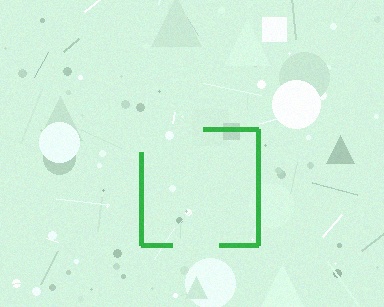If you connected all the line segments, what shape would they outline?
They would outline a square.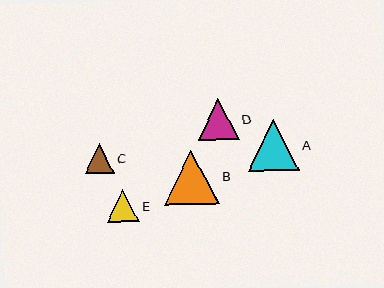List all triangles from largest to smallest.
From largest to smallest: B, A, D, E, C.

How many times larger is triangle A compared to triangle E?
Triangle A is approximately 1.6 times the size of triangle E.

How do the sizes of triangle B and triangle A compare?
Triangle B and triangle A are approximately the same size.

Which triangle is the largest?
Triangle B is the largest with a size of approximately 54 pixels.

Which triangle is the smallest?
Triangle C is the smallest with a size of approximately 30 pixels.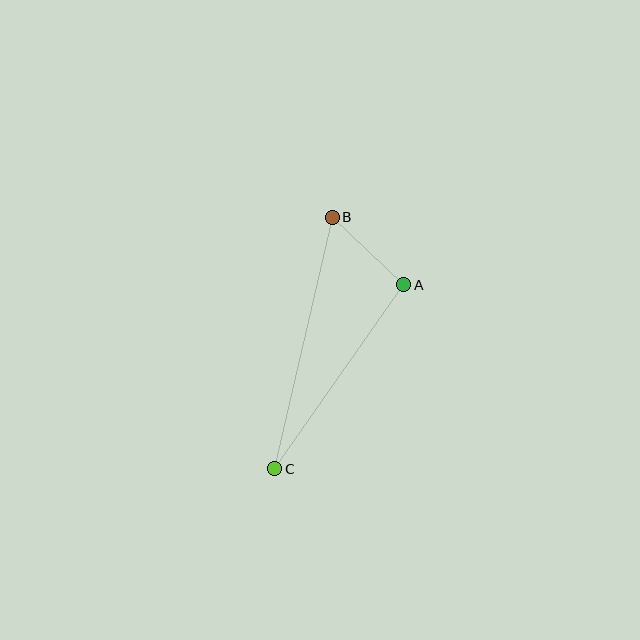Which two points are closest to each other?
Points A and B are closest to each other.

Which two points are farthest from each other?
Points B and C are farthest from each other.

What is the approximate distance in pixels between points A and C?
The distance between A and C is approximately 224 pixels.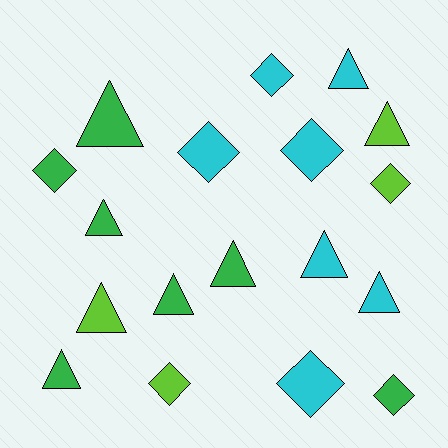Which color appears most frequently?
Cyan, with 7 objects.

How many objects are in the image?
There are 18 objects.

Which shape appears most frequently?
Triangle, with 10 objects.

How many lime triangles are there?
There are 2 lime triangles.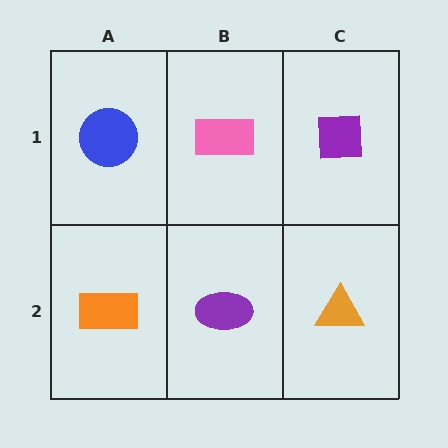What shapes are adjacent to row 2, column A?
A blue circle (row 1, column A), a purple ellipse (row 2, column B).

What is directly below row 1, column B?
A purple ellipse.